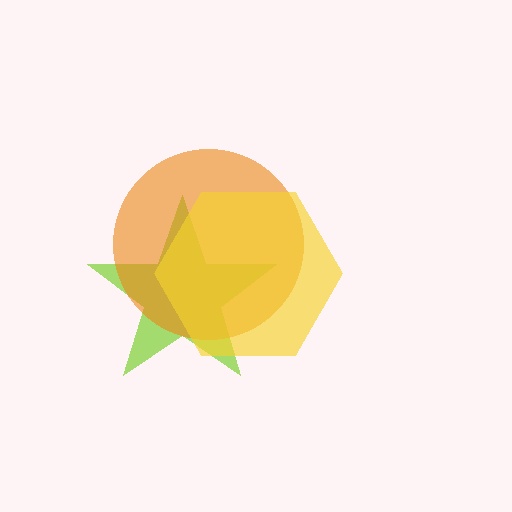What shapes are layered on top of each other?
The layered shapes are: a lime star, an orange circle, a yellow hexagon.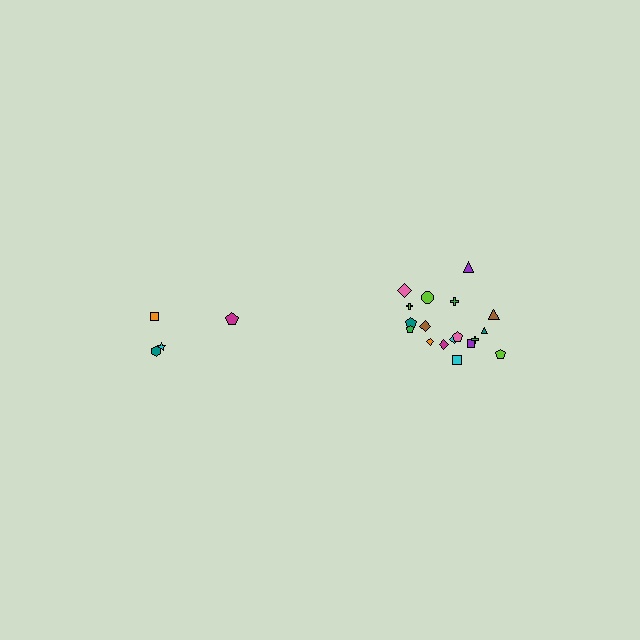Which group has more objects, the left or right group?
The right group.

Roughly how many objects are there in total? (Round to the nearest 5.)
Roughly 20 objects in total.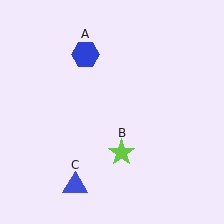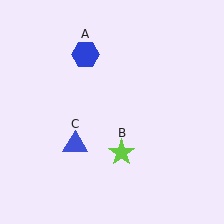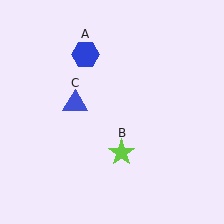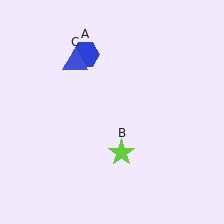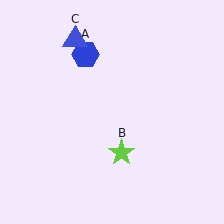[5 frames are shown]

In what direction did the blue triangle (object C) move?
The blue triangle (object C) moved up.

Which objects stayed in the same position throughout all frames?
Blue hexagon (object A) and lime star (object B) remained stationary.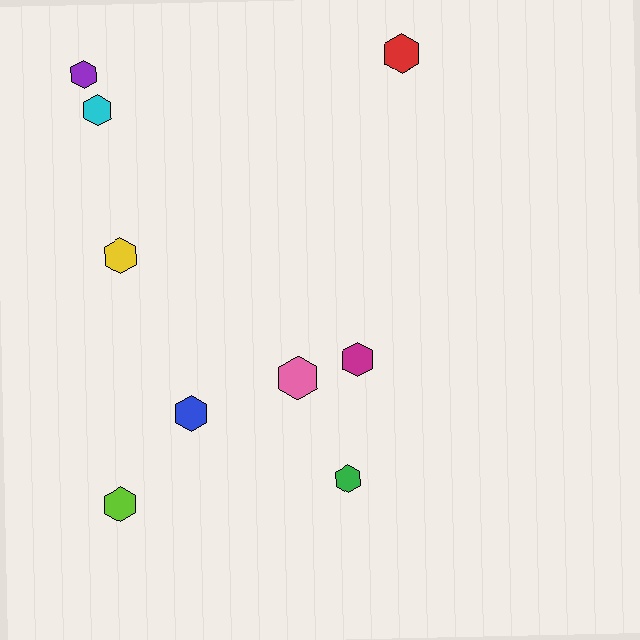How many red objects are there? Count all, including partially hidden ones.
There is 1 red object.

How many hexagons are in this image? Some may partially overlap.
There are 9 hexagons.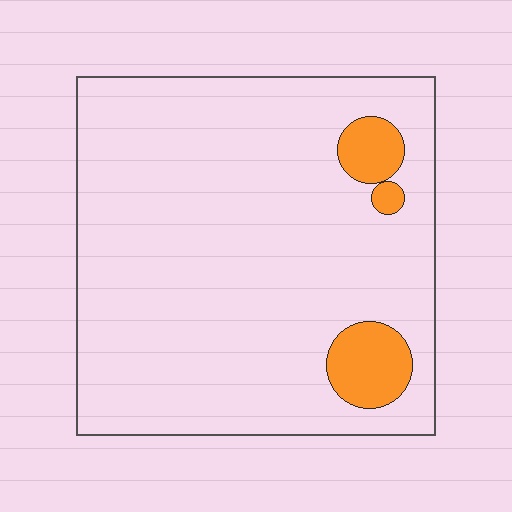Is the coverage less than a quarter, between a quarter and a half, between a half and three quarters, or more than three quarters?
Less than a quarter.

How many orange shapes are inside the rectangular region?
3.